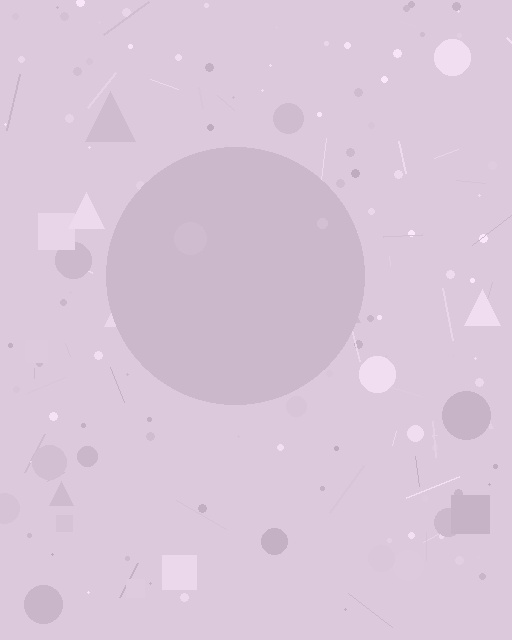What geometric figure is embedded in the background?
A circle is embedded in the background.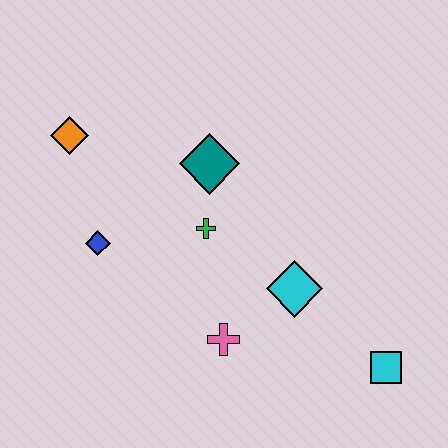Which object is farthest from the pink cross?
The orange diamond is farthest from the pink cross.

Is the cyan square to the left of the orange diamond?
No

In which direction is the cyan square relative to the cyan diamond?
The cyan square is to the right of the cyan diamond.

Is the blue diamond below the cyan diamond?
No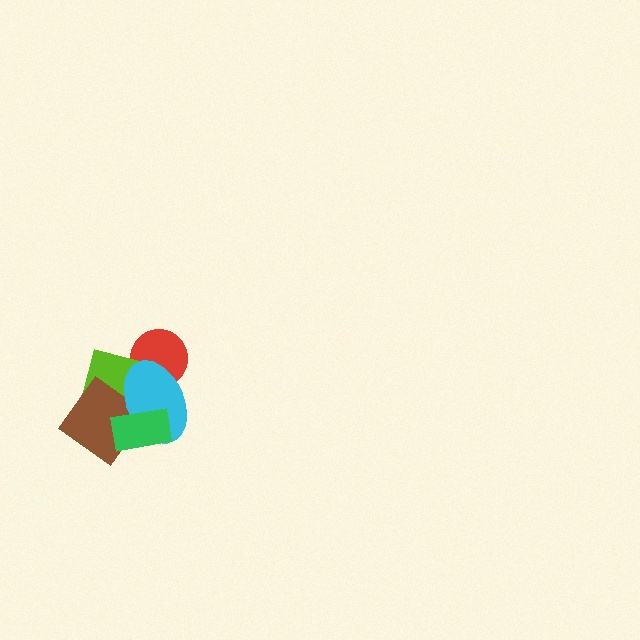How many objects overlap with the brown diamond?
3 objects overlap with the brown diamond.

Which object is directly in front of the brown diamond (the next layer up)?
The cyan ellipse is directly in front of the brown diamond.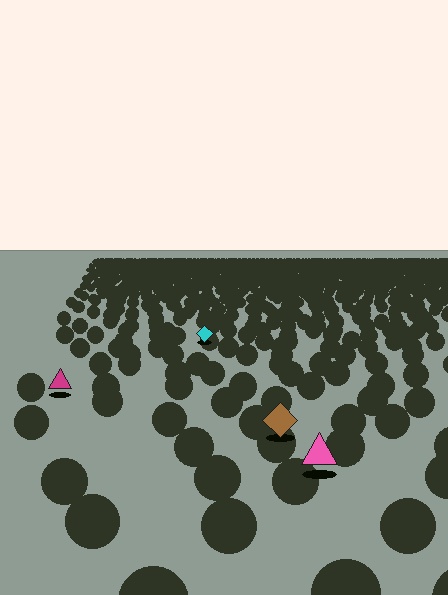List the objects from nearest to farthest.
From nearest to farthest: the pink triangle, the brown diamond, the magenta triangle, the cyan diamond.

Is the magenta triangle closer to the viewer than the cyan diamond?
Yes. The magenta triangle is closer — you can tell from the texture gradient: the ground texture is coarser near it.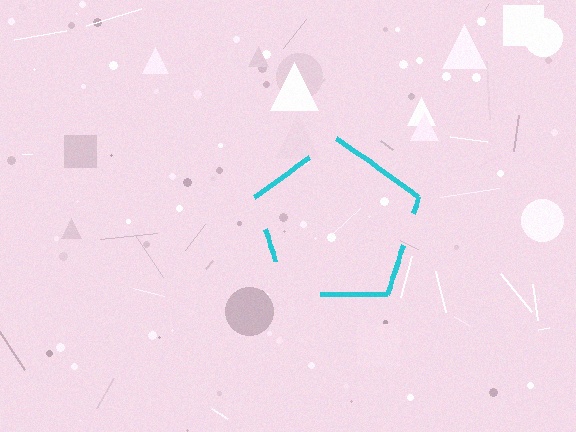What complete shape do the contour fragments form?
The contour fragments form a pentagon.